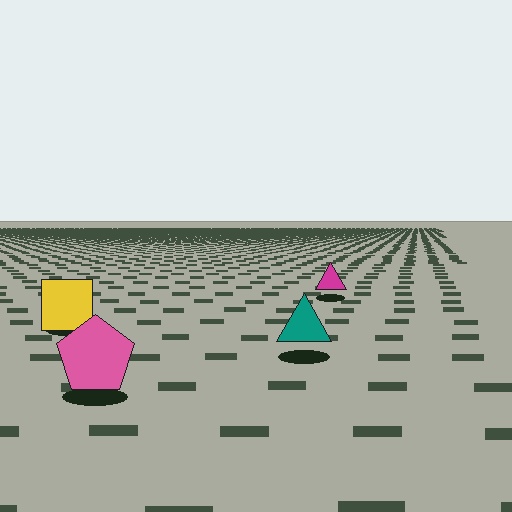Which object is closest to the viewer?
The pink pentagon is closest. The texture marks near it are larger and more spread out.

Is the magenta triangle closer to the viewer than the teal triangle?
No. The teal triangle is closer — you can tell from the texture gradient: the ground texture is coarser near it.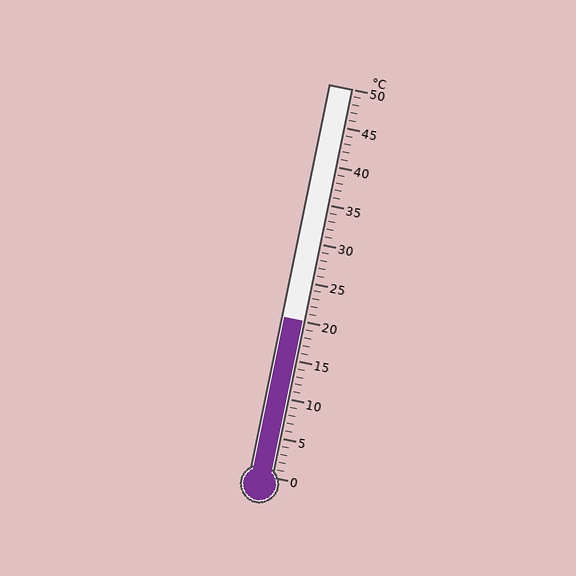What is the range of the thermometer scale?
The thermometer scale ranges from 0°C to 50°C.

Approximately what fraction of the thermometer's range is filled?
The thermometer is filled to approximately 40% of its range.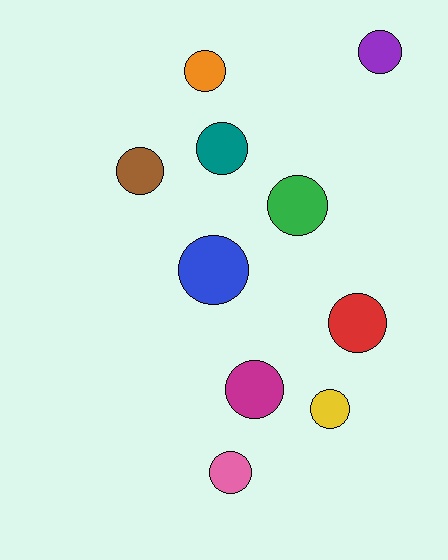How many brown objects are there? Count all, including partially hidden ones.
There is 1 brown object.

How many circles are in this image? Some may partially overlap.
There are 10 circles.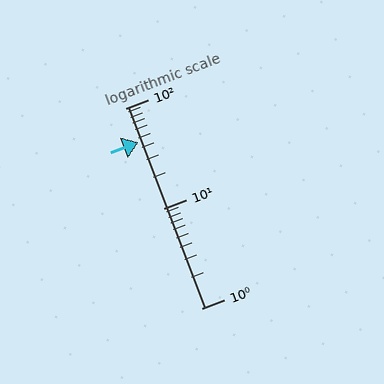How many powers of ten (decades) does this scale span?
The scale spans 2 decades, from 1 to 100.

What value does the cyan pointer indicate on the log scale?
The pointer indicates approximately 46.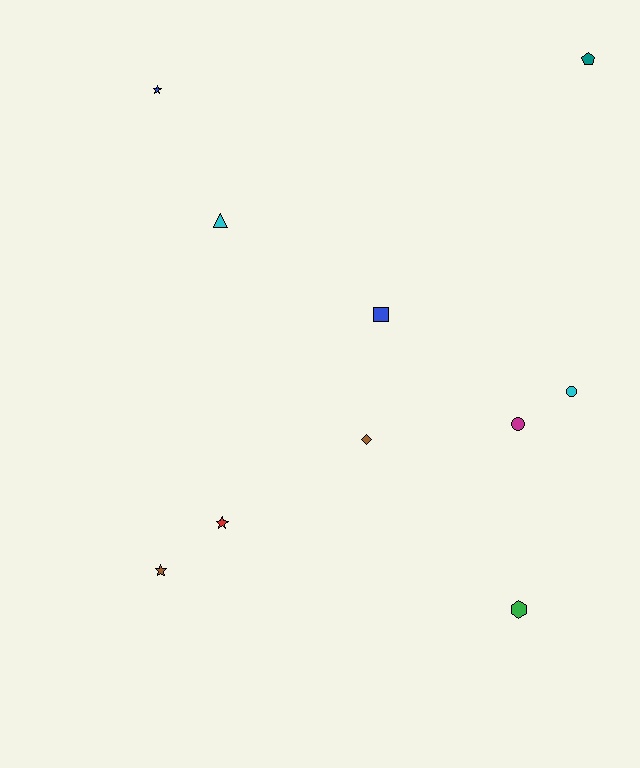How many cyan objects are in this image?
There are 2 cyan objects.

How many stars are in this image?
There are 3 stars.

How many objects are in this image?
There are 10 objects.